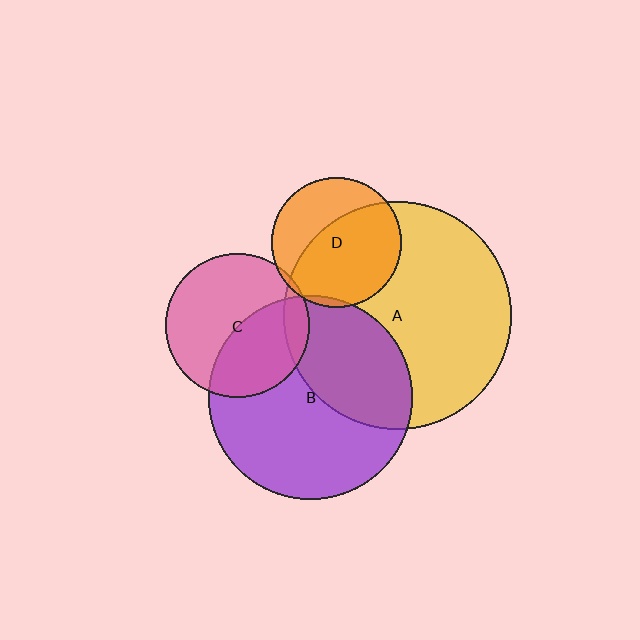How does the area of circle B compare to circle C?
Approximately 2.0 times.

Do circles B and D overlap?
Yes.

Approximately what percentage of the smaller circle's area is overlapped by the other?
Approximately 5%.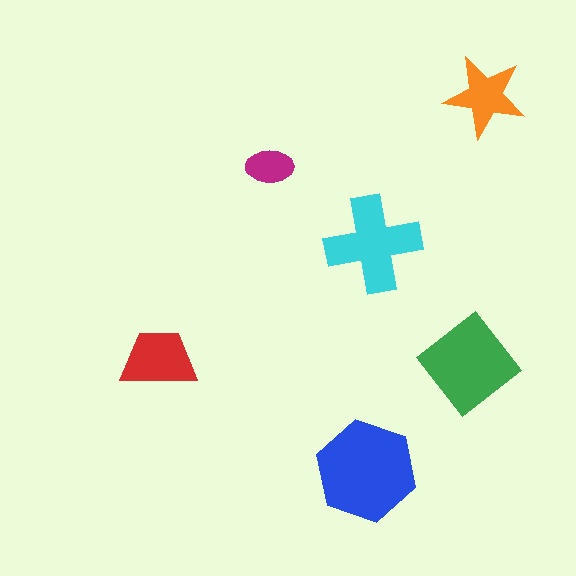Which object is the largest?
The blue hexagon.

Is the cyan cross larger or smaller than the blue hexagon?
Smaller.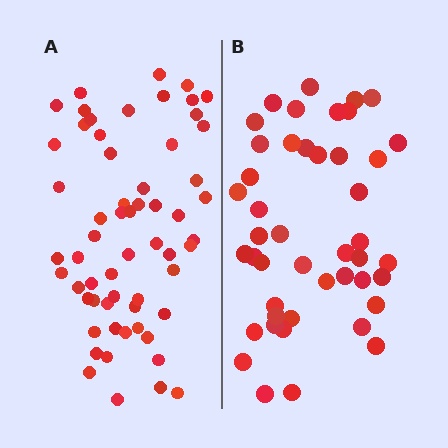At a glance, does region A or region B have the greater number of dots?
Region A (the left region) has more dots.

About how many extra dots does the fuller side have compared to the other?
Region A has approximately 15 more dots than region B.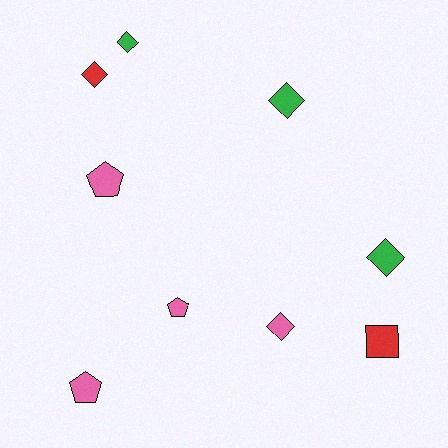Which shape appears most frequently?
Diamond, with 5 objects.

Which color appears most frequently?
Pink, with 4 objects.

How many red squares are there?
There is 1 red square.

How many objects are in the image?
There are 9 objects.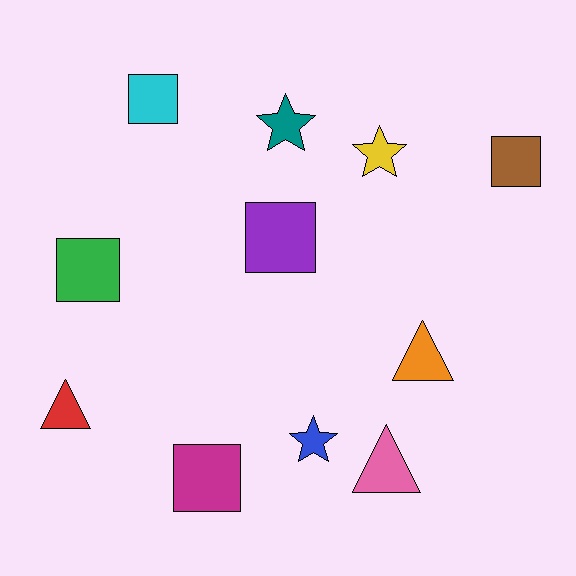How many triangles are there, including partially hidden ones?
There are 3 triangles.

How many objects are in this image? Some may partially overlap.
There are 11 objects.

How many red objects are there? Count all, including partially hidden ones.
There is 1 red object.